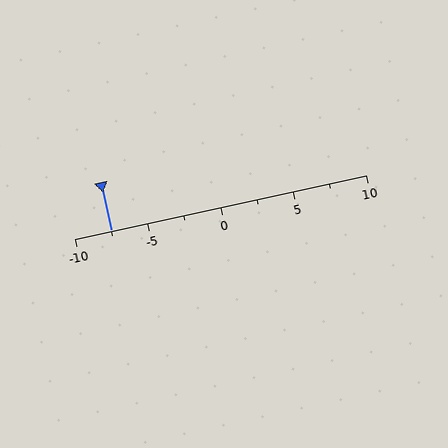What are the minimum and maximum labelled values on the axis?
The axis runs from -10 to 10.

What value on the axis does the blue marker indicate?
The marker indicates approximately -7.5.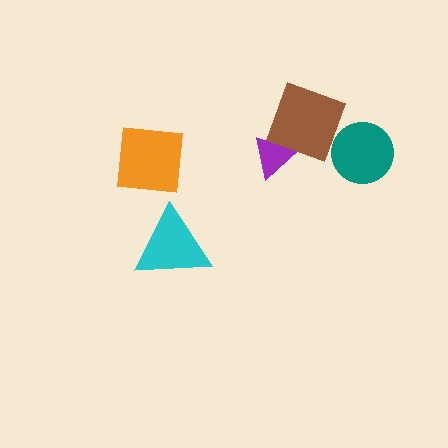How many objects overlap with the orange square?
0 objects overlap with the orange square.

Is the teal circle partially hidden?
Yes, it is partially covered by another shape.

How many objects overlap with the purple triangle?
1 object overlaps with the purple triangle.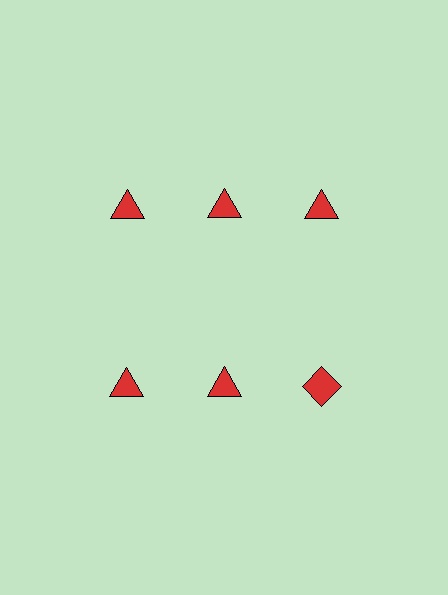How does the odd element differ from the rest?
It has a different shape: diamond instead of triangle.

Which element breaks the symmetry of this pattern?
The red diamond in the second row, center column breaks the symmetry. All other shapes are red triangles.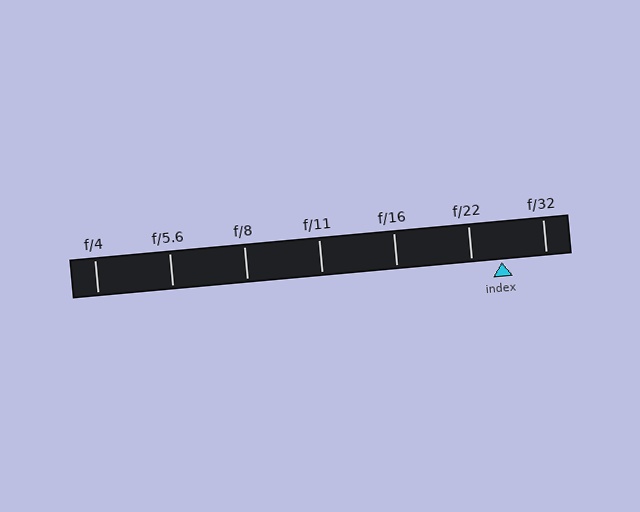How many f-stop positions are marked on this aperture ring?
There are 7 f-stop positions marked.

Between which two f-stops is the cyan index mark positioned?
The index mark is between f/22 and f/32.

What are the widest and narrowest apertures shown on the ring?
The widest aperture shown is f/4 and the narrowest is f/32.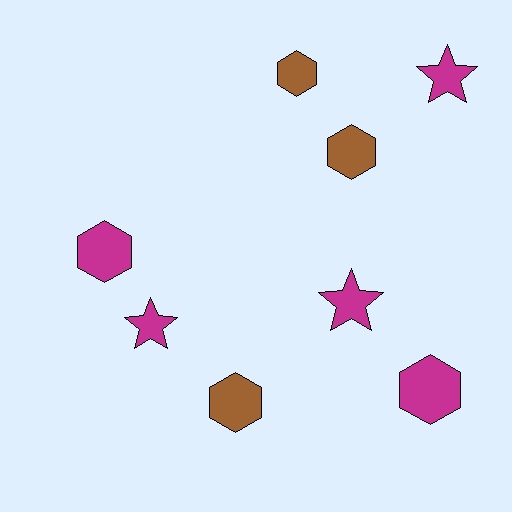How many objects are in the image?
There are 8 objects.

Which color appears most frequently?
Magenta, with 5 objects.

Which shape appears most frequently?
Hexagon, with 5 objects.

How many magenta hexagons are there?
There are 2 magenta hexagons.